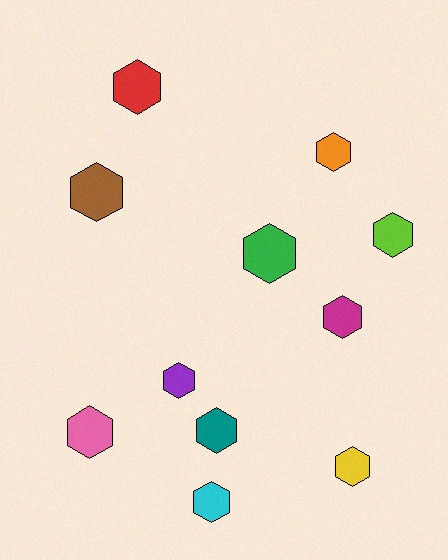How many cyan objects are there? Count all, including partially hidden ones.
There is 1 cyan object.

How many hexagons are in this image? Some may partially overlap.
There are 11 hexagons.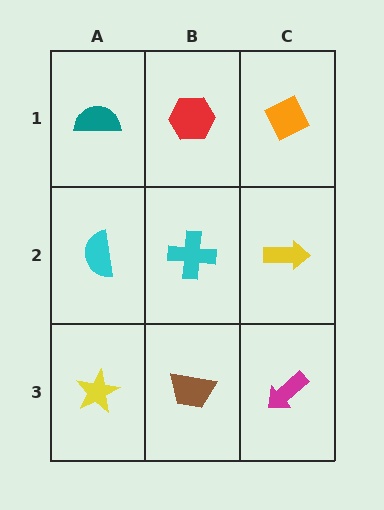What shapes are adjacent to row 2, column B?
A red hexagon (row 1, column B), a brown trapezoid (row 3, column B), a cyan semicircle (row 2, column A), a yellow arrow (row 2, column C).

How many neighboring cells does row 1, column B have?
3.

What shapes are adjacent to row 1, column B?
A cyan cross (row 2, column B), a teal semicircle (row 1, column A), an orange diamond (row 1, column C).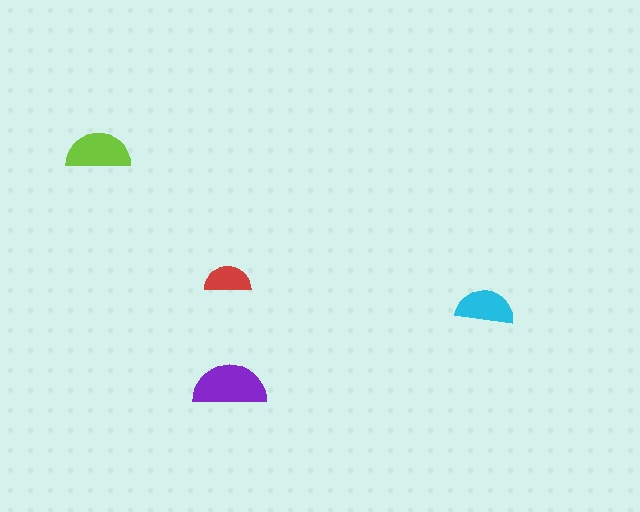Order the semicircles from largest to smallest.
the purple one, the lime one, the cyan one, the red one.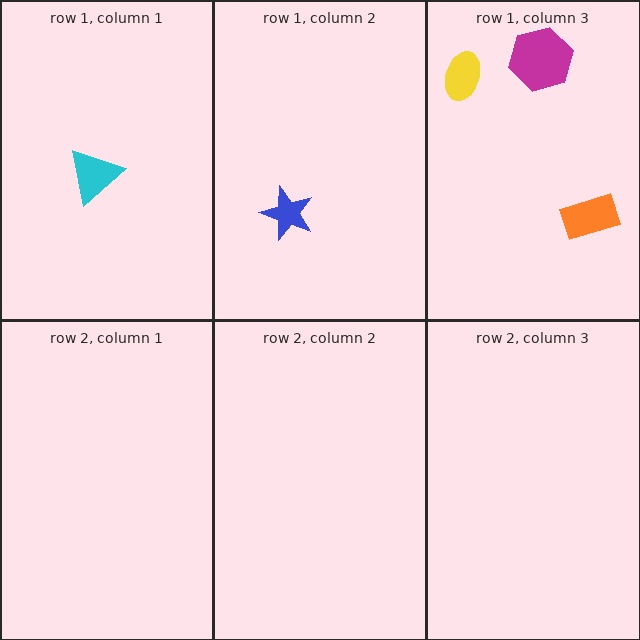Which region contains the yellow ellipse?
The row 1, column 3 region.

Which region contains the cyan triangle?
The row 1, column 1 region.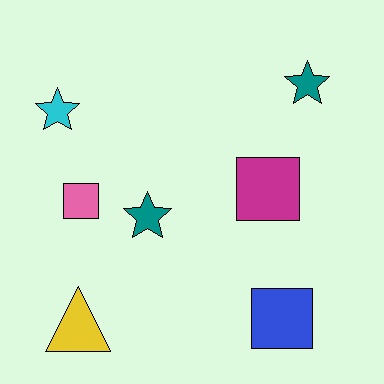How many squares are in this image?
There are 3 squares.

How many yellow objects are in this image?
There is 1 yellow object.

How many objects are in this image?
There are 7 objects.